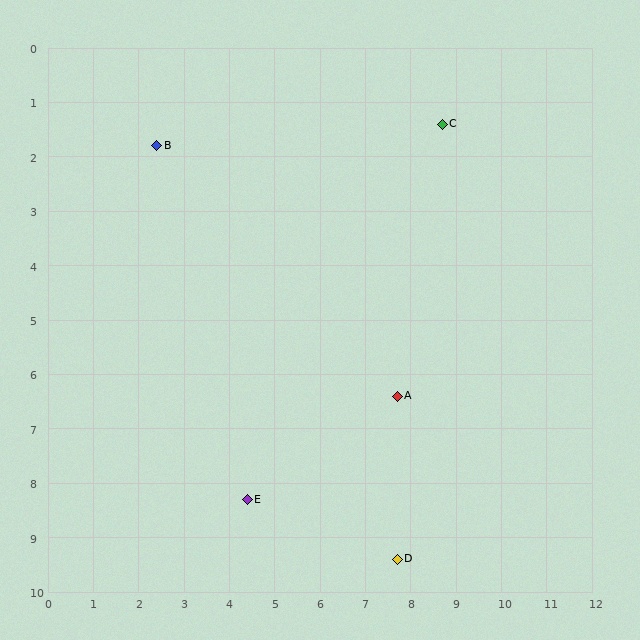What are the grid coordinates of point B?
Point B is at approximately (2.4, 1.8).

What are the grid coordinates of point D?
Point D is at approximately (7.7, 9.4).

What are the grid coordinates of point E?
Point E is at approximately (4.4, 8.3).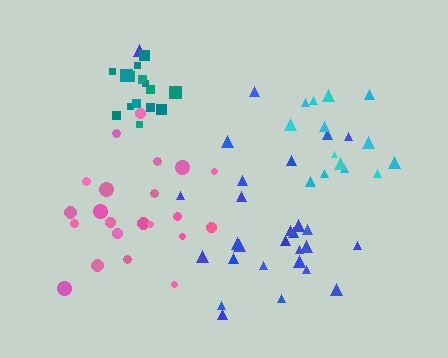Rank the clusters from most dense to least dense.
teal, cyan, blue, pink.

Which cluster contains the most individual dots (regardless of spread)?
Blue (28).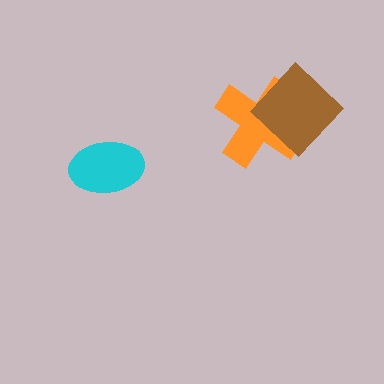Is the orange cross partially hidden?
Yes, it is partially covered by another shape.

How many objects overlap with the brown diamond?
1 object overlaps with the brown diamond.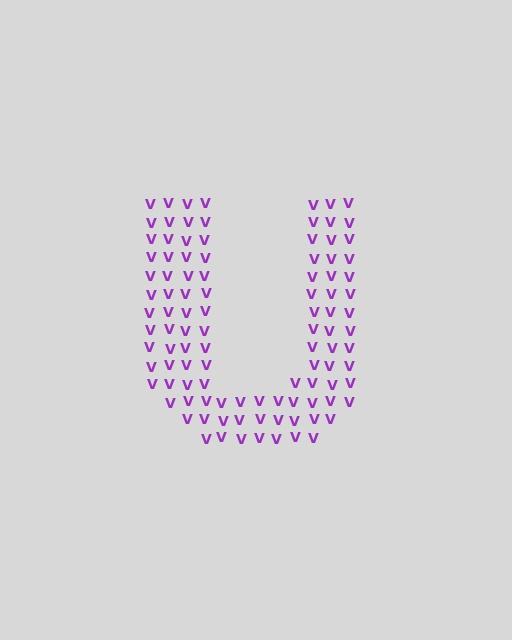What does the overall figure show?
The overall figure shows the letter U.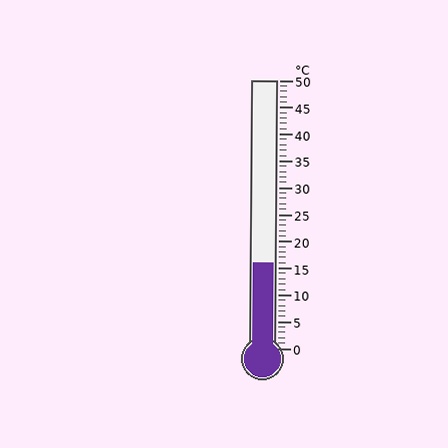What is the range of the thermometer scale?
The thermometer scale ranges from 0°C to 50°C.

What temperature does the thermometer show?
The thermometer shows approximately 16°C.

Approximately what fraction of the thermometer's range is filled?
The thermometer is filled to approximately 30% of its range.